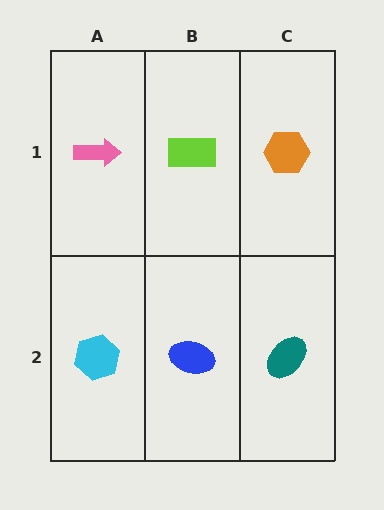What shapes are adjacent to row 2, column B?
A lime rectangle (row 1, column B), a cyan hexagon (row 2, column A), a teal ellipse (row 2, column C).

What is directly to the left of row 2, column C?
A blue ellipse.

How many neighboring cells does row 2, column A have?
2.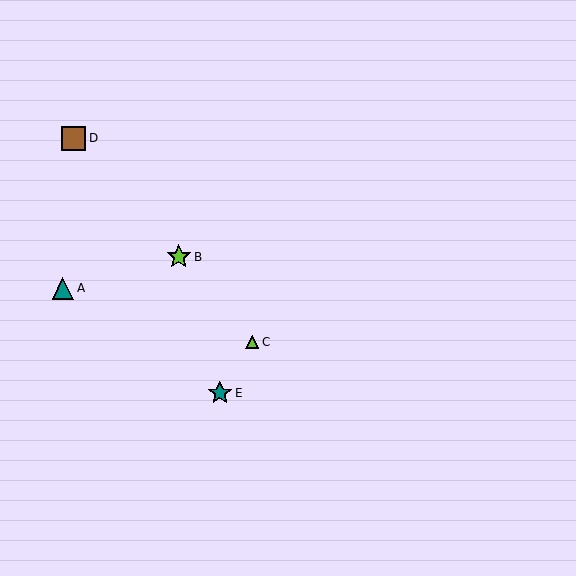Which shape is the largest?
The lime star (labeled B) is the largest.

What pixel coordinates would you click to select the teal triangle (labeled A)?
Click at (63, 288) to select the teal triangle A.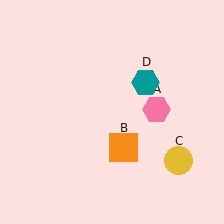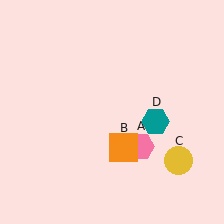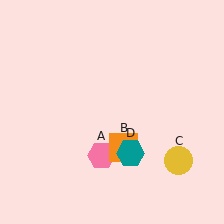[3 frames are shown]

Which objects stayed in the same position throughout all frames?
Orange square (object B) and yellow circle (object C) remained stationary.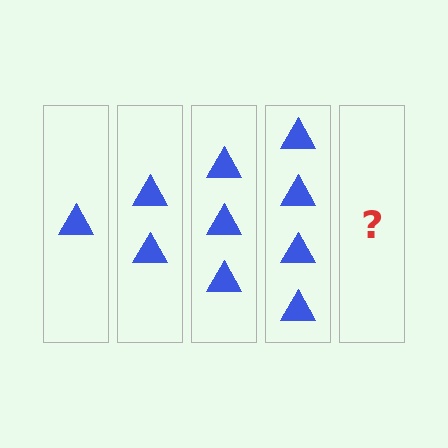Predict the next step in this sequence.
The next step is 5 triangles.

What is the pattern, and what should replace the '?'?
The pattern is that each step adds one more triangle. The '?' should be 5 triangles.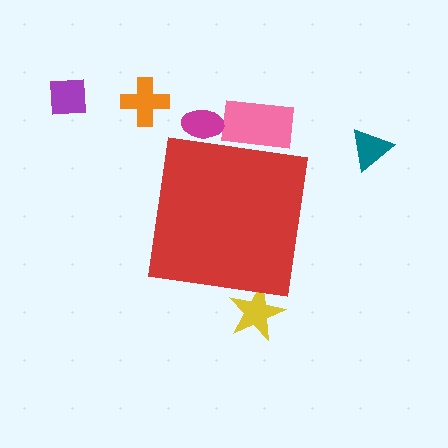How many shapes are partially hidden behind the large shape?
3 shapes are partially hidden.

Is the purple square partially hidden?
No, the purple square is fully visible.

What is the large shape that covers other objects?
A red square.